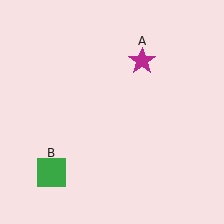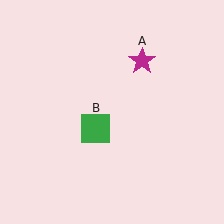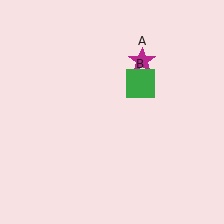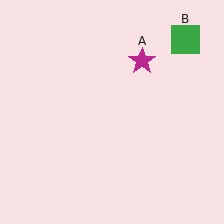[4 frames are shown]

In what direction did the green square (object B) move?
The green square (object B) moved up and to the right.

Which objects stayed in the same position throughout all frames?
Magenta star (object A) remained stationary.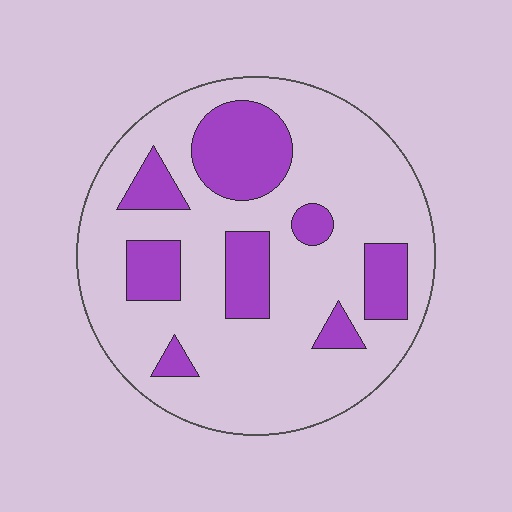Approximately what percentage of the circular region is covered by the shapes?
Approximately 25%.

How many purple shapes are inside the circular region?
8.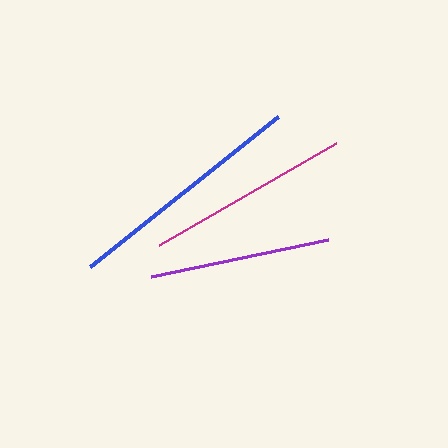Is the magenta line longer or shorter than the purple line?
The magenta line is longer than the purple line.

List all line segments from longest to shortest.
From longest to shortest: blue, magenta, purple.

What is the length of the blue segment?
The blue segment is approximately 241 pixels long.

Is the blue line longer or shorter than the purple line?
The blue line is longer than the purple line.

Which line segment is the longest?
The blue line is the longest at approximately 241 pixels.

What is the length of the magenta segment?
The magenta segment is approximately 204 pixels long.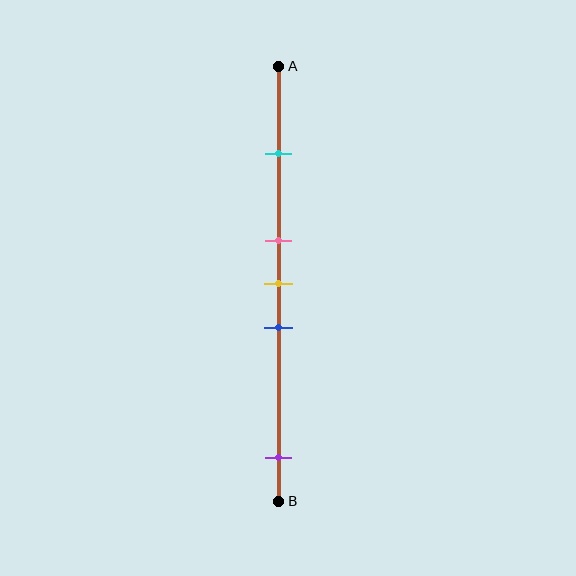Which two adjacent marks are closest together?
The pink and yellow marks are the closest adjacent pair.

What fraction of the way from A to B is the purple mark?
The purple mark is approximately 90% (0.9) of the way from A to B.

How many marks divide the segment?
There are 5 marks dividing the segment.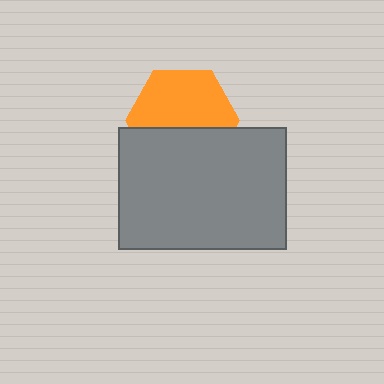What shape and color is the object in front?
The object in front is a gray rectangle.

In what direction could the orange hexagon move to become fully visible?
The orange hexagon could move up. That would shift it out from behind the gray rectangle entirely.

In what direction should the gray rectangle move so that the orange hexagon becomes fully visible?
The gray rectangle should move down. That is the shortest direction to clear the overlap and leave the orange hexagon fully visible.